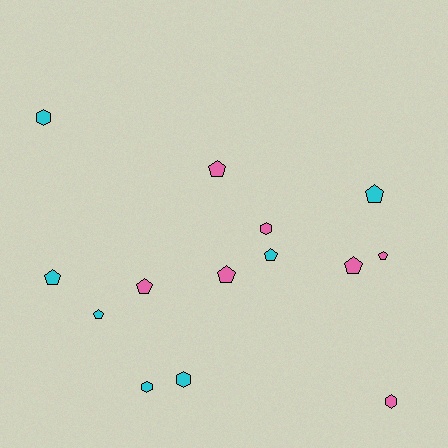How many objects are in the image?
There are 14 objects.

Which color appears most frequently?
Cyan, with 7 objects.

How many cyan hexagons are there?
There are 3 cyan hexagons.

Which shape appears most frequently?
Pentagon, with 9 objects.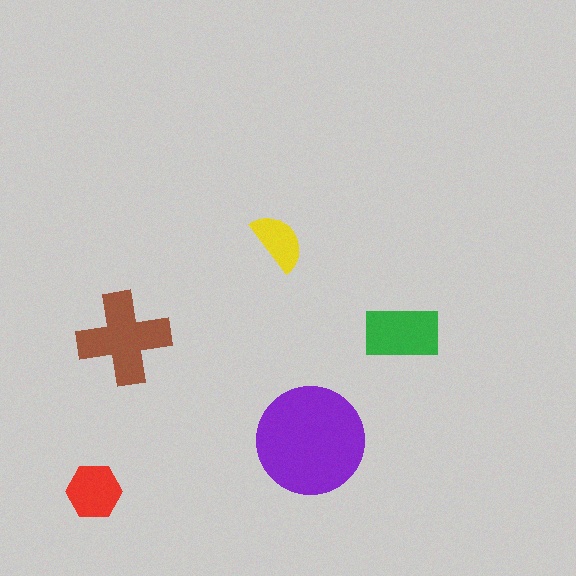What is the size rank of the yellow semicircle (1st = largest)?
5th.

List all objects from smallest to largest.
The yellow semicircle, the red hexagon, the green rectangle, the brown cross, the purple circle.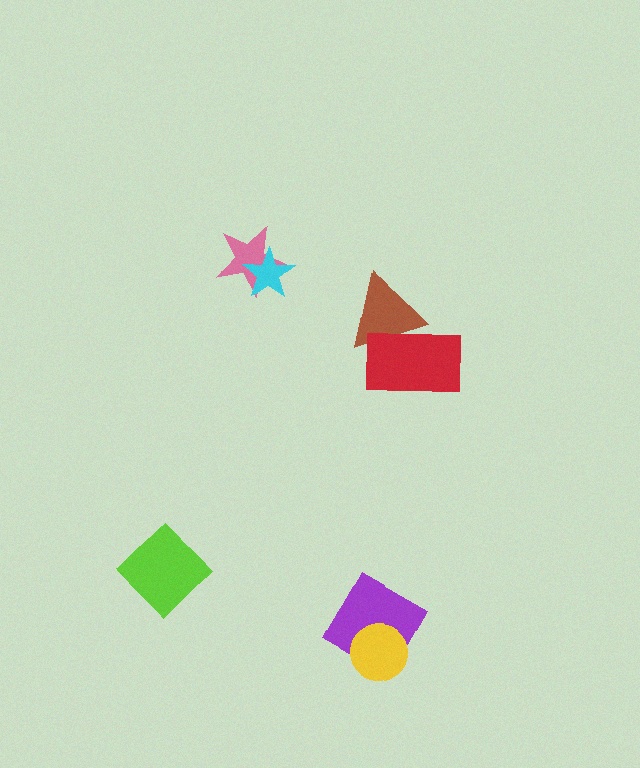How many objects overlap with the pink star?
1 object overlaps with the pink star.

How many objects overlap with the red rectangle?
1 object overlaps with the red rectangle.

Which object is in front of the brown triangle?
The red rectangle is in front of the brown triangle.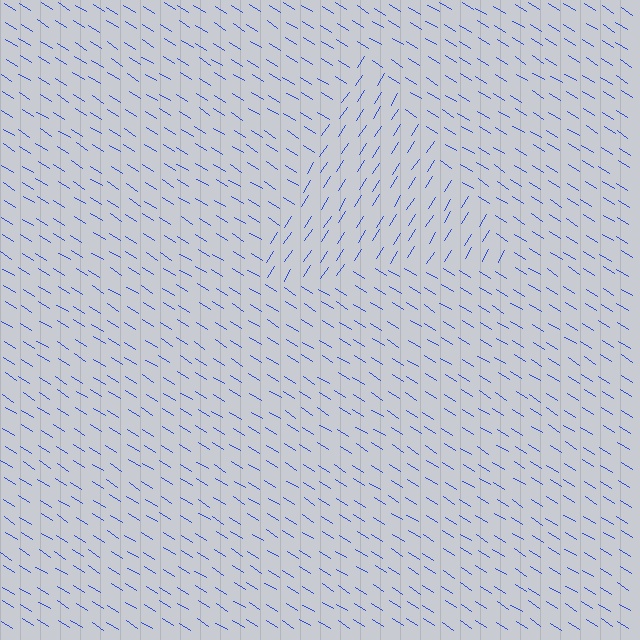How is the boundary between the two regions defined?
The boundary is defined purely by a change in line orientation (approximately 89 degrees difference). All lines are the same color and thickness.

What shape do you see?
I see a triangle.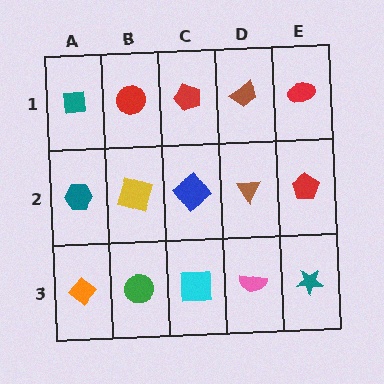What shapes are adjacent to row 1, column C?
A blue diamond (row 2, column C), a red circle (row 1, column B), a brown trapezoid (row 1, column D).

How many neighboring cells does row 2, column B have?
4.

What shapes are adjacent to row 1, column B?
A yellow square (row 2, column B), a teal square (row 1, column A), a red pentagon (row 1, column C).